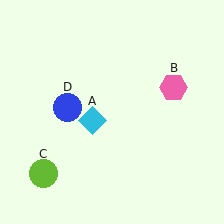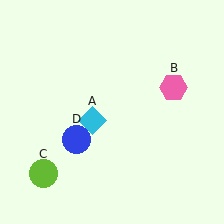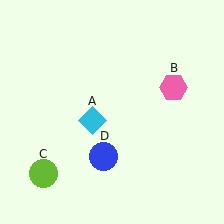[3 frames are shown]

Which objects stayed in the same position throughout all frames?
Cyan diamond (object A) and pink hexagon (object B) and lime circle (object C) remained stationary.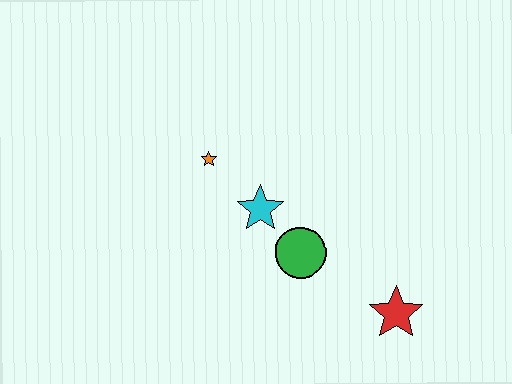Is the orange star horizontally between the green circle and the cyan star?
No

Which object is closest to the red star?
The green circle is closest to the red star.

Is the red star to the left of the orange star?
No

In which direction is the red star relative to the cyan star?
The red star is to the right of the cyan star.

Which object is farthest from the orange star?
The red star is farthest from the orange star.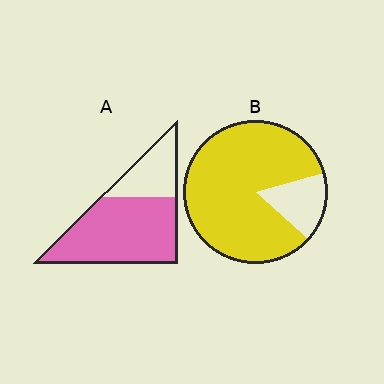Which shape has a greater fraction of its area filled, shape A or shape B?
Shape B.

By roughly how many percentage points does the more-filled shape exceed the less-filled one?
By roughly 15 percentage points (B over A).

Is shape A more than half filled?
Yes.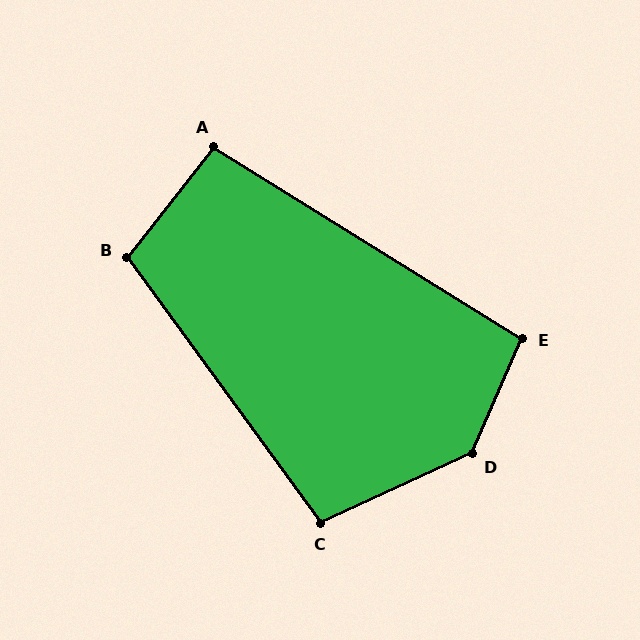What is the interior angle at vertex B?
Approximately 106 degrees (obtuse).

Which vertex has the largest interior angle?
D, at approximately 138 degrees.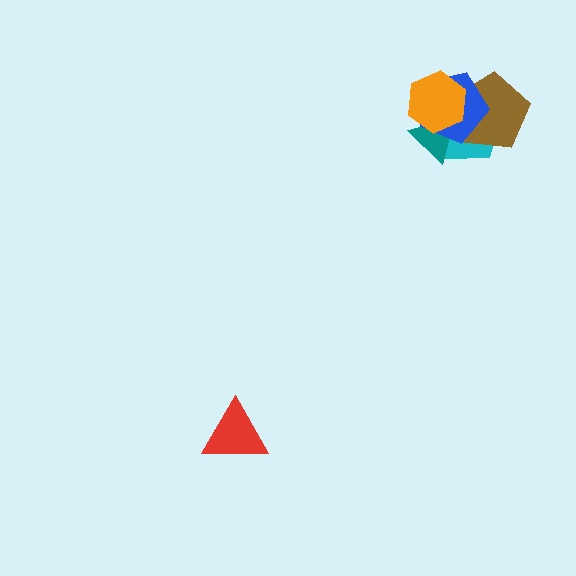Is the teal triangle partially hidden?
Yes, it is partially covered by another shape.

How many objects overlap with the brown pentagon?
4 objects overlap with the brown pentagon.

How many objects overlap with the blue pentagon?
4 objects overlap with the blue pentagon.